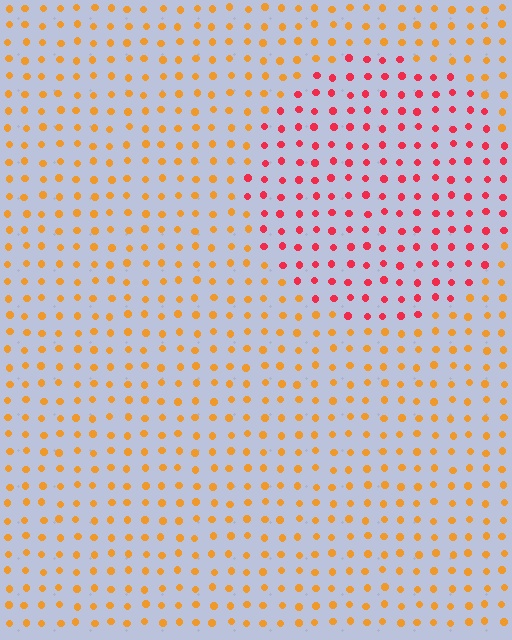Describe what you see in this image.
The image is filled with small orange elements in a uniform arrangement. A circle-shaped region is visible where the elements are tinted to a slightly different hue, forming a subtle color boundary.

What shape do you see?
I see a circle.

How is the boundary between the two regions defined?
The boundary is defined purely by a slight shift in hue (about 43 degrees). Spacing, size, and orientation are identical on both sides.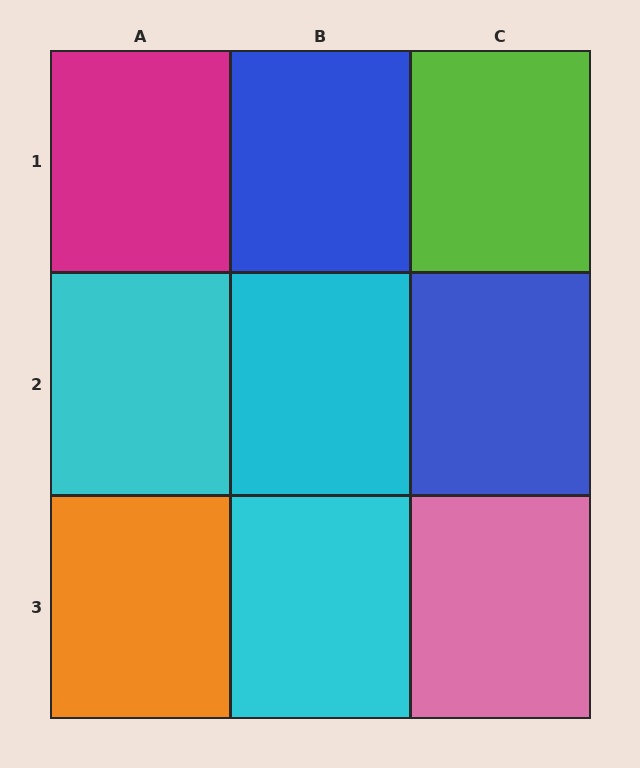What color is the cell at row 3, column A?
Orange.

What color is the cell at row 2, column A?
Cyan.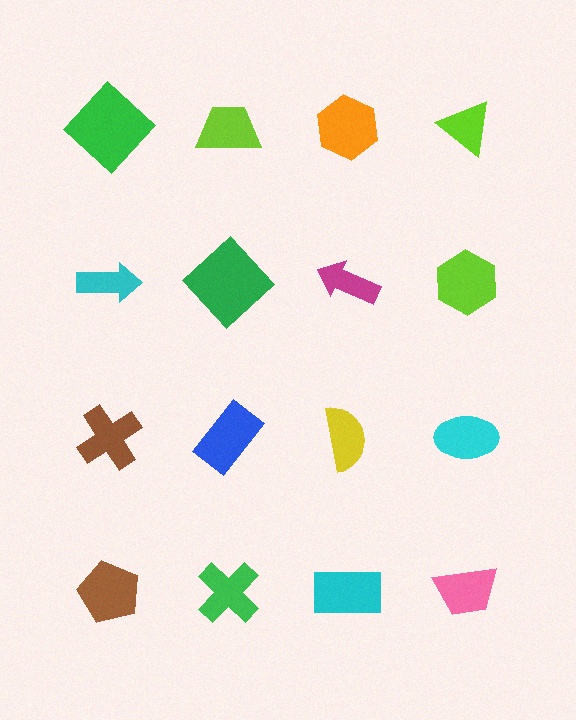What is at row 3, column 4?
A cyan ellipse.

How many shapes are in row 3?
4 shapes.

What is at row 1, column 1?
A green diamond.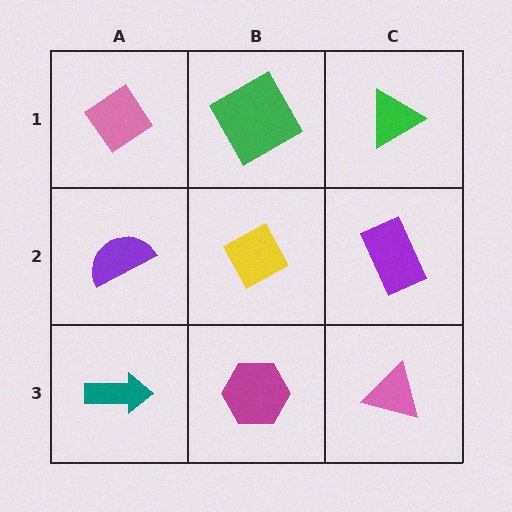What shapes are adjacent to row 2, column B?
A green square (row 1, column B), a magenta hexagon (row 3, column B), a purple semicircle (row 2, column A), a purple rectangle (row 2, column C).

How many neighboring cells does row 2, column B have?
4.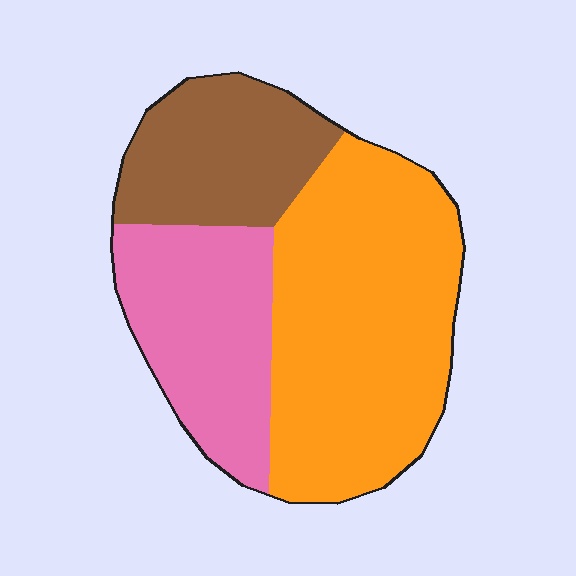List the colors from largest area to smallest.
From largest to smallest: orange, pink, brown.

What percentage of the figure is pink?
Pink covers 27% of the figure.